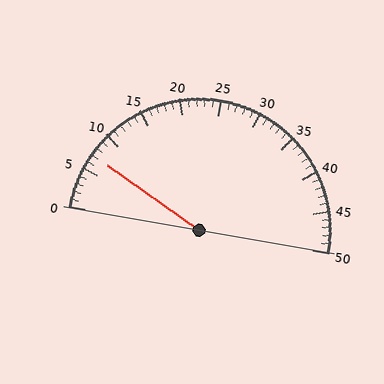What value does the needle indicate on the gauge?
The needle indicates approximately 7.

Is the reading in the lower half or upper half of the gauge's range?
The reading is in the lower half of the range (0 to 50).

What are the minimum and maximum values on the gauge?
The gauge ranges from 0 to 50.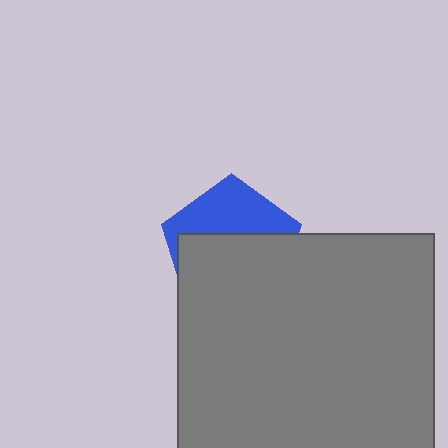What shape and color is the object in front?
The object in front is a gray rectangle.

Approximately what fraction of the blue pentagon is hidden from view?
Roughly 61% of the blue pentagon is hidden behind the gray rectangle.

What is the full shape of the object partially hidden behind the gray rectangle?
The partially hidden object is a blue pentagon.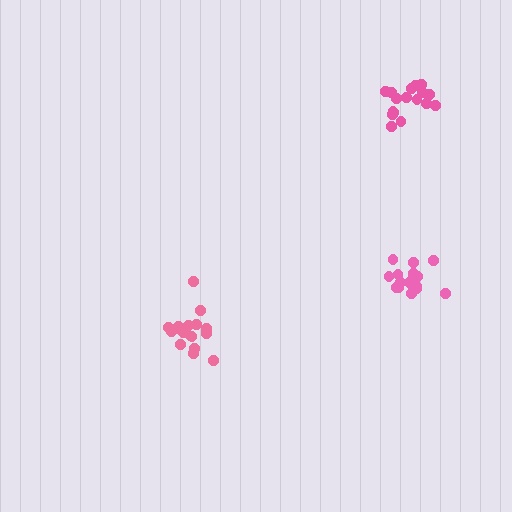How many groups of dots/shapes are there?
There are 3 groups.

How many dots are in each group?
Group 1: 18 dots, Group 2: 17 dots, Group 3: 17 dots (52 total).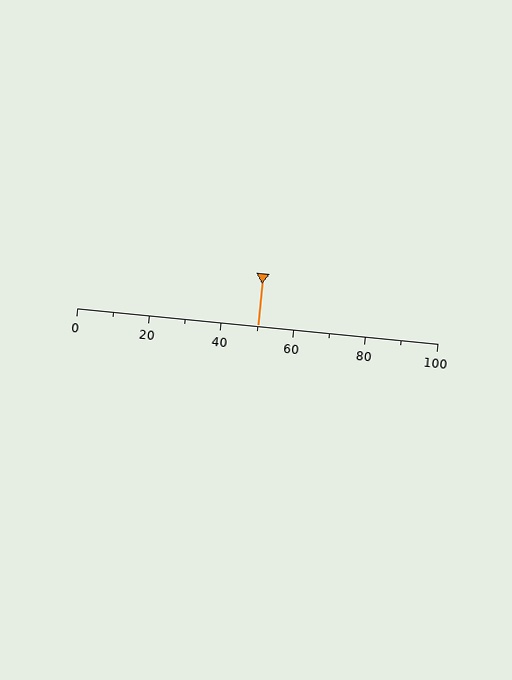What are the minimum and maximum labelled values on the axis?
The axis runs from 0 to 100.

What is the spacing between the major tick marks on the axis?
The major ticks are spaced 20 apart.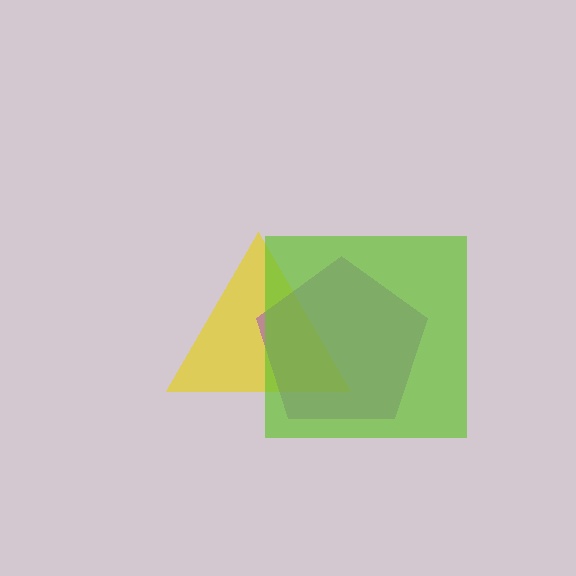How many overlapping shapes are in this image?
There are 3 overlapping shapes in the image.